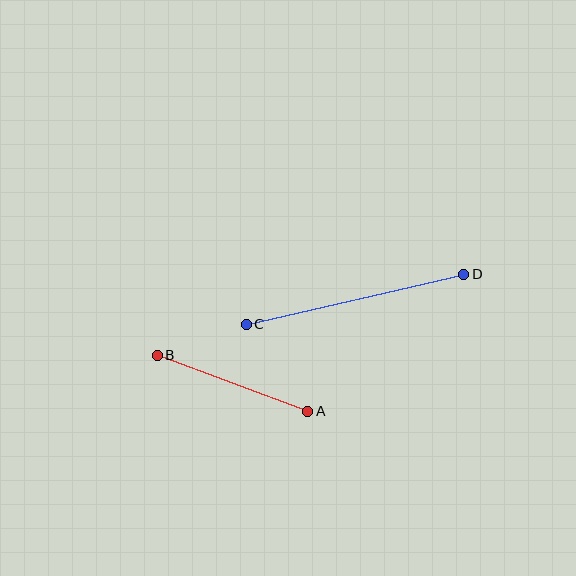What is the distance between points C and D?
The distance is approximately 224 pixels.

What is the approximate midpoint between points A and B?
The midpoint is at approximately (232, 383) pixels.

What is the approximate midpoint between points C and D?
The midpoint is at approximately (355, 299) pixels.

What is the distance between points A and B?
The distance is approximately 160 pixels.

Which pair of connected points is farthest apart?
Points C and D are farthest apart.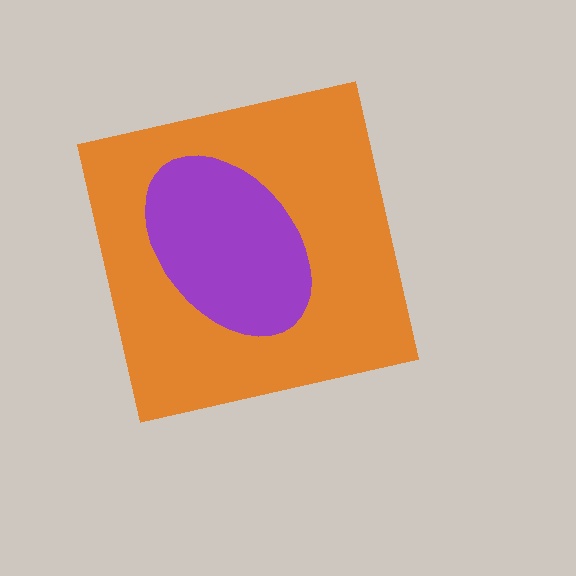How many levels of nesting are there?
2.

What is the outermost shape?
The orange square.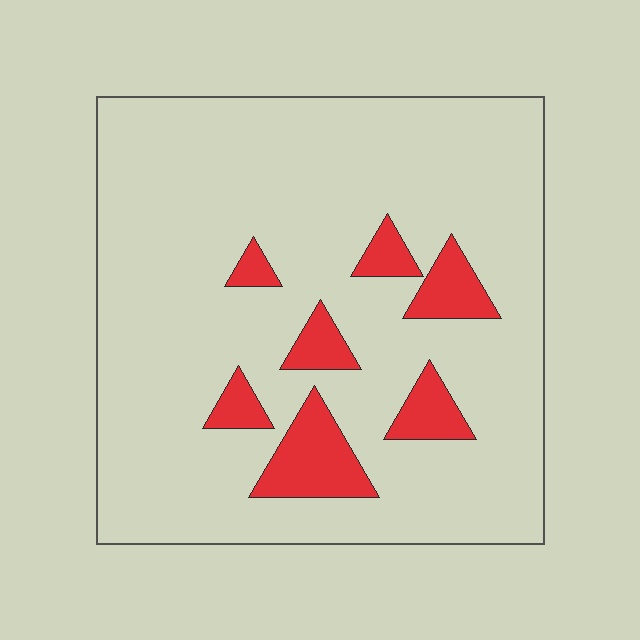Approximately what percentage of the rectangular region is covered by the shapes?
Approximately 10%.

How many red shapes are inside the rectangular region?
7.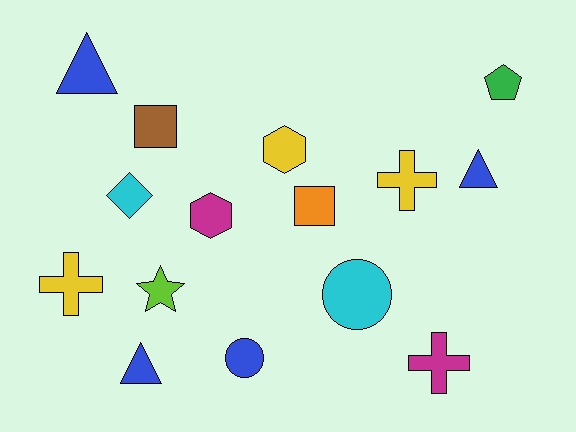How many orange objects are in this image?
There is 1 orange object.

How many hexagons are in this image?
There are 2 hexagons.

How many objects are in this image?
There are 15 objects.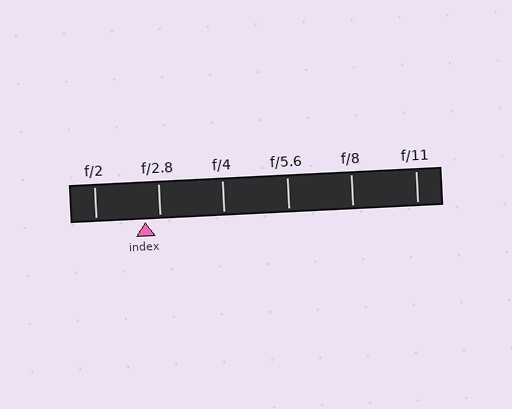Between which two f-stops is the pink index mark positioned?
The index mark is between f/2 and f/2.8.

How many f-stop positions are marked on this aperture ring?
There are 6 f-stop positions marked.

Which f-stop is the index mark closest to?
The index mark is closest to f/2.8.